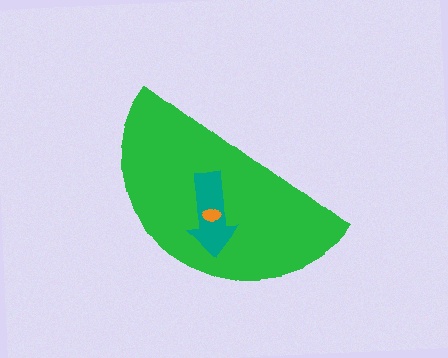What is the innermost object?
The orange ellipse.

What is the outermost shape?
The green semicircle.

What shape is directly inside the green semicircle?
The teal arrow.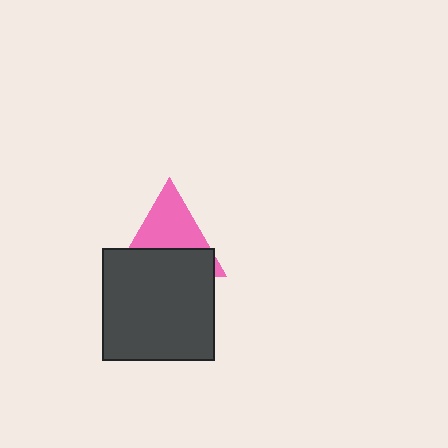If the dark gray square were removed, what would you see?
You would see the complete pink triangle.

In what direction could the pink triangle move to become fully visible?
The pink triangle could move up. That would shift it out from behind the dark gray square entirely.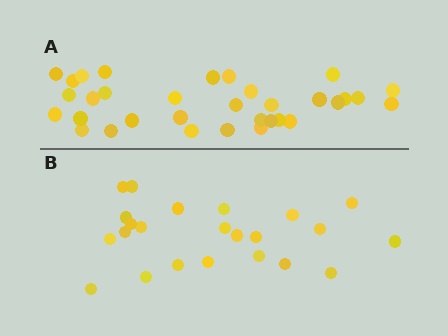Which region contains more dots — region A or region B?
Region A (the top region) has more dots.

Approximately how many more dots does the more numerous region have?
Region A has roughly 10 or so more dots than region B.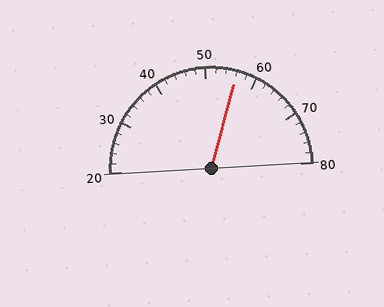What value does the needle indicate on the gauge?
The needle indicates approximately 56.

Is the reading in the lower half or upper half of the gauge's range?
The reading is in the upper half of the range (20 to 80).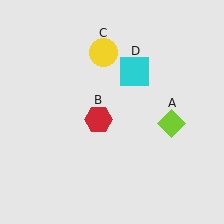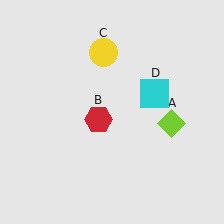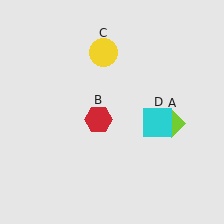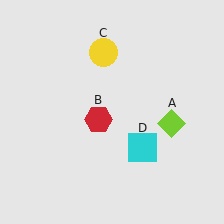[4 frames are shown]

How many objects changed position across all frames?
1 object changed position: cyan square (object D).